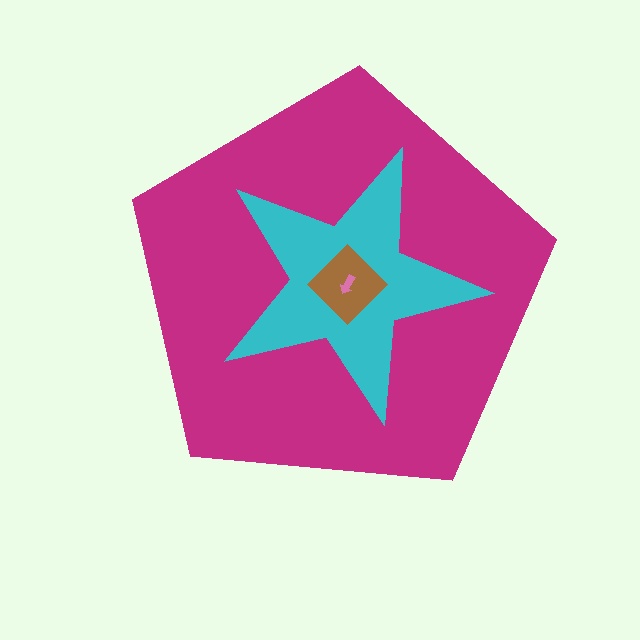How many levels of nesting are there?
4.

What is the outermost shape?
The magenta pentagon.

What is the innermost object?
The pink arrow.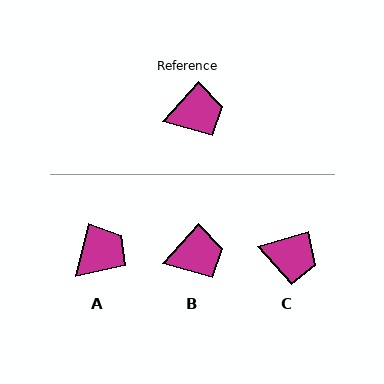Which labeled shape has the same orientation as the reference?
B.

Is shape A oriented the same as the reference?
No, it is off by about 27 degrees.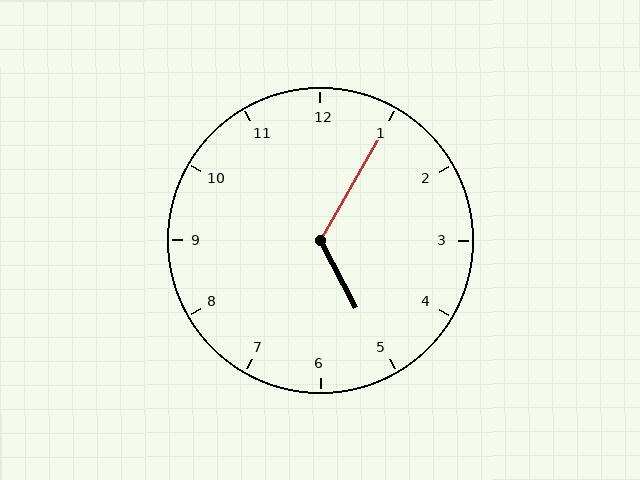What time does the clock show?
5:05.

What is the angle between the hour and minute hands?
Approximately 122 degrees.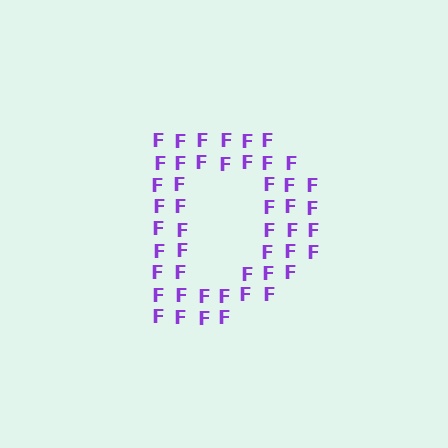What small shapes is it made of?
It is made of small letter F's.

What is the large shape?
The large shape is the letter D.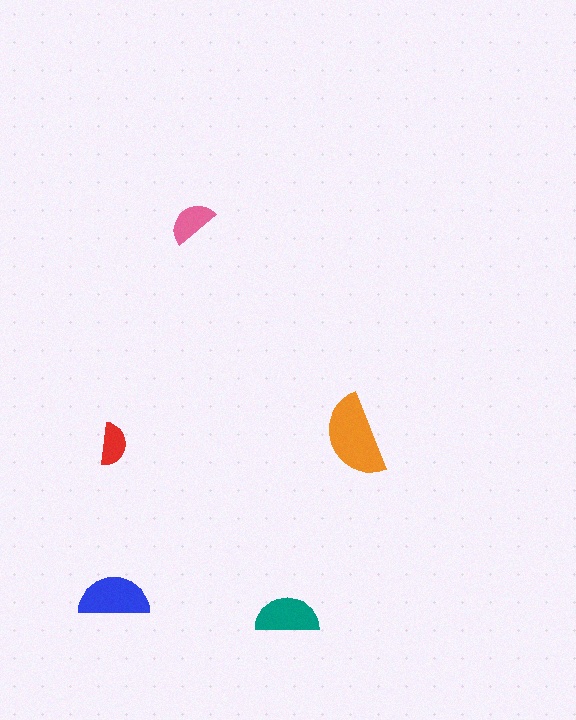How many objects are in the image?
There are 5 objects in the image.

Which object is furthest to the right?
The orange semicircle is rightmost.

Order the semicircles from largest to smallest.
the orange one, the blue one, the teal one, the pink one, the red one.